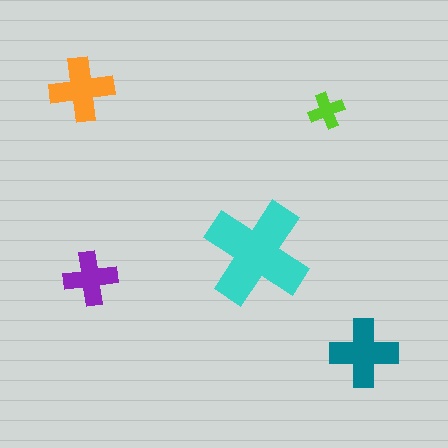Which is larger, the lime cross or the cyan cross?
The cyan one.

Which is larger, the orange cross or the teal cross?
The teal one.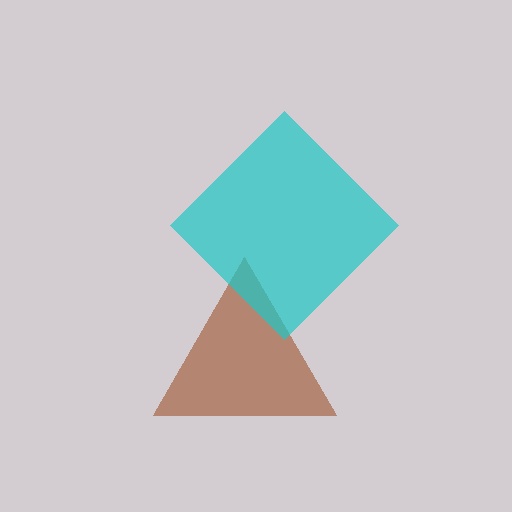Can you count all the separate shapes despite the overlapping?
Yes, there are 2 separate shapes.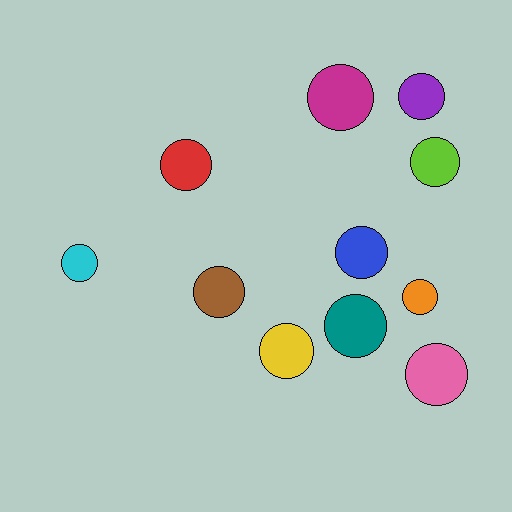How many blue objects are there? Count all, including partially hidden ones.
There is 1 blue object.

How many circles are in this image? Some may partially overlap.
There are 11 circles.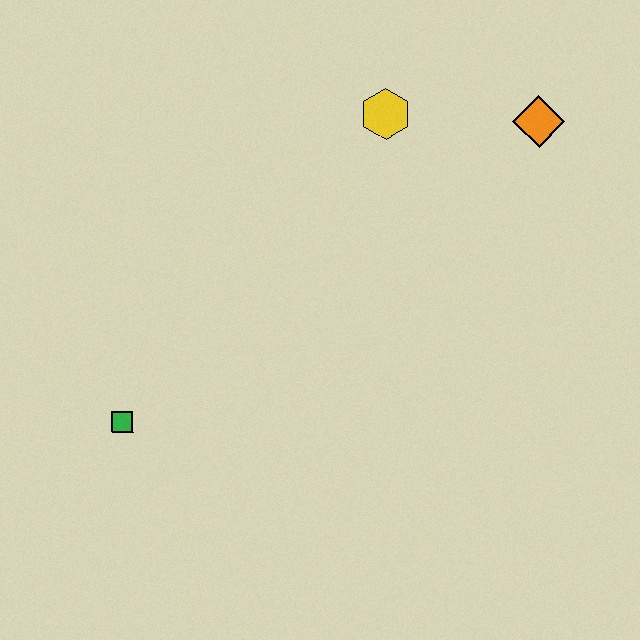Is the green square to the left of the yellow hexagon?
Yes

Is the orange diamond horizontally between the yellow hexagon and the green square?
No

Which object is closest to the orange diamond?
The yellow hexagon is closest to the orange diamond.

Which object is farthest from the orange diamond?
The green square is farthest from the orange diamond.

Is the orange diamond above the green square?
Yes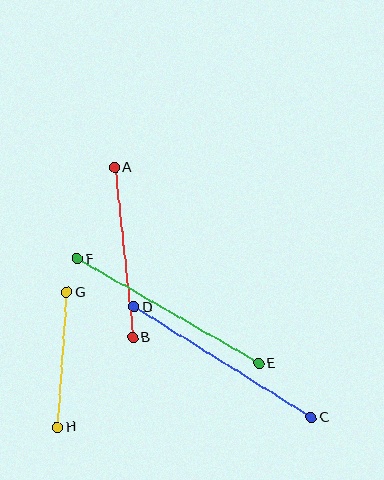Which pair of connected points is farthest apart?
Points E and F are farthest apart.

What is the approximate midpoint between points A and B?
The midpoint is at approximately (124, 253) pixels.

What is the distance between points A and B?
The distance is approximately 171 pixels.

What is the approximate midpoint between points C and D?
The midpoint is at approximately (223, 362) pixels.